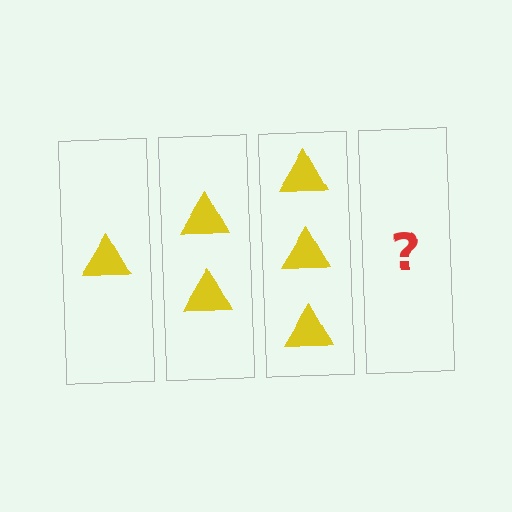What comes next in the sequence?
The next element should be 4 triangles.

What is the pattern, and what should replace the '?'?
The pattern is that each step adds one more triangle. The '?' should be 4 triangles.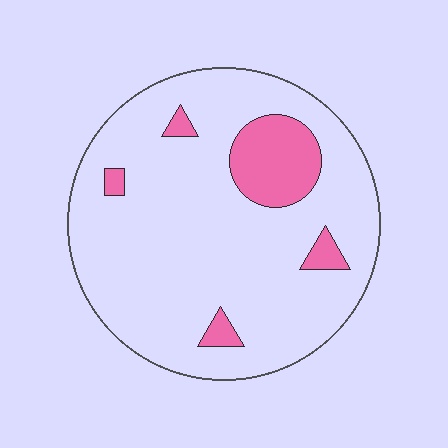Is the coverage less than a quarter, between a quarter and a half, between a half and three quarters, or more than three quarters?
Less than a quarter.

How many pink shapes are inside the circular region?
5.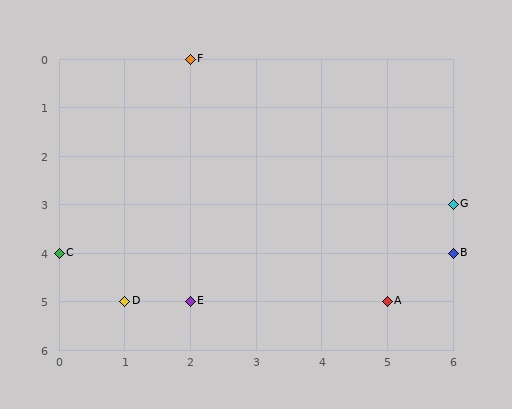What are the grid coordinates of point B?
Point B is at grid coordinates (6, 4).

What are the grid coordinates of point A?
Point A is at grid coordinates (5, 5).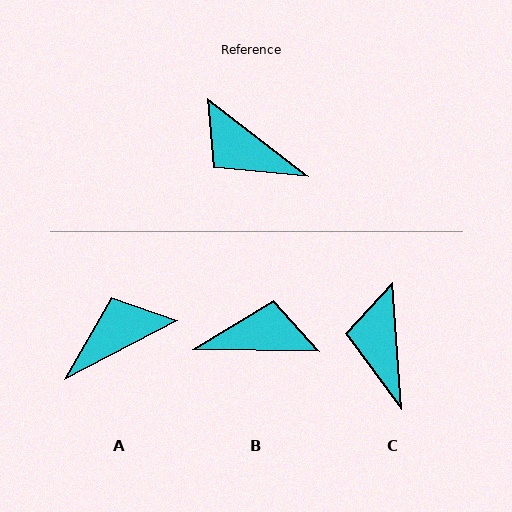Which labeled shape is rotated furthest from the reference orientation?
B, about 143 degrees away.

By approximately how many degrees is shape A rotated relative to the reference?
Approximately 115 degrees clockwise.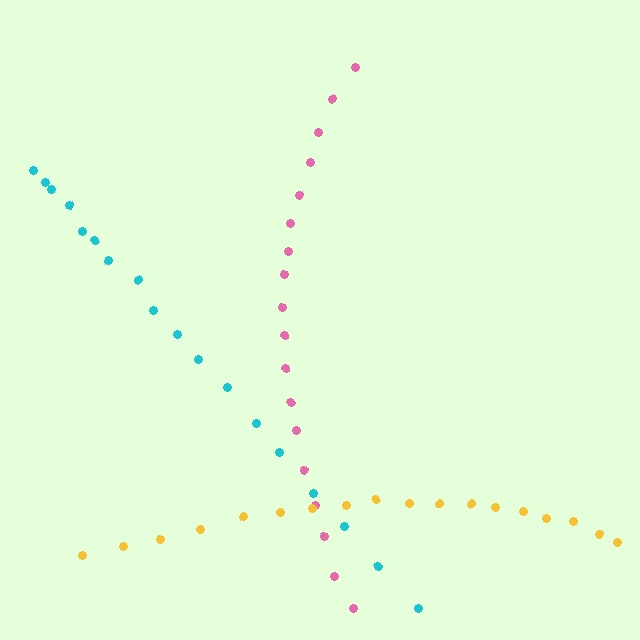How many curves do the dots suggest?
There are 3 distinct paths.